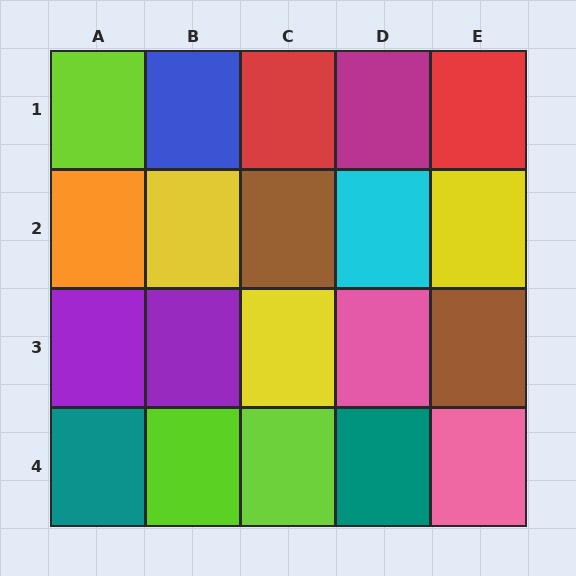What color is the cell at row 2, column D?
Cyan.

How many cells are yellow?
3 cells are yellow.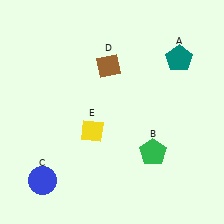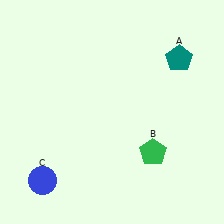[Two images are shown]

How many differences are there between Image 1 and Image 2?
There are 2 differences between the two images.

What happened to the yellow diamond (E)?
The yellow diamond (E) was removed in Image 2. It was in the bottom-left area of Image 1.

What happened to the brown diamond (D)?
The brown diamond (D) was removed in Image 2. It was in the top-left area of Image 1.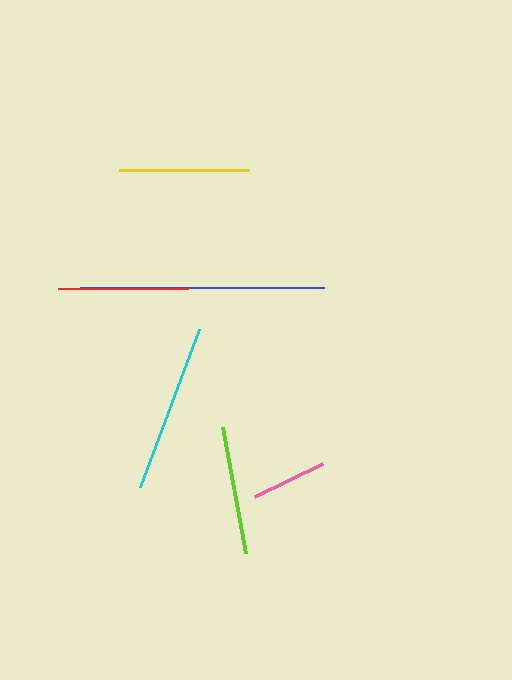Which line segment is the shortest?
The pink line is the shortest at approximately 76 pixels.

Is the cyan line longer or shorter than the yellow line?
The cyan line is longer than the yellow line.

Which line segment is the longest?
The blue line is the longest at approximately 244 pixels.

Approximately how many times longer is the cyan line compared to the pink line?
The cyan line is approximately 2.2 times the length of the pink line.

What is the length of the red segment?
The red segment is approximately 130 pixels long.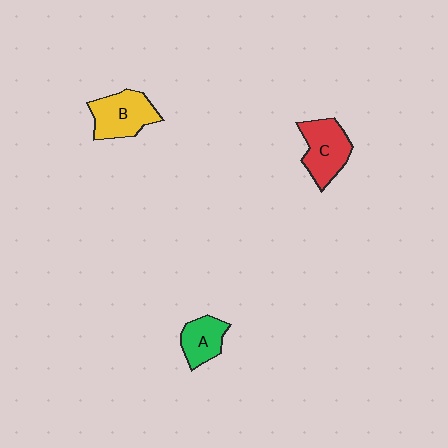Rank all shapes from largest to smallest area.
From largest to smallest: B (yellow), C (red), A (green).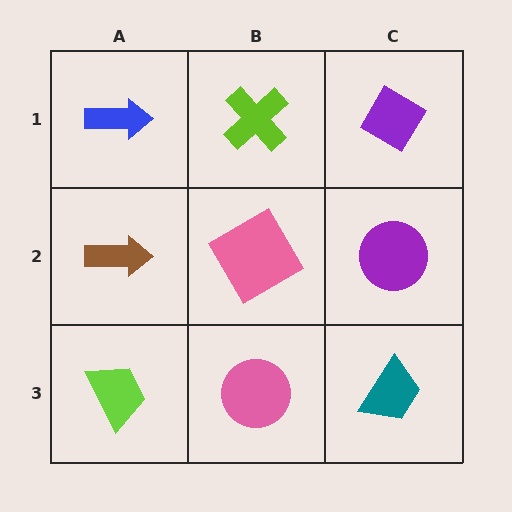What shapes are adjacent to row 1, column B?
A pink diamond (row 2, column B), a blue arrow (row 1, column A), a purple diamond (row 1, column C).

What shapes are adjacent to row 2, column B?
A lime cross (row 1, column B), a pink circle (row 3, column B), a brown arrow (row 2, column A), a purple circle (row 2, column C).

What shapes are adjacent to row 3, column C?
A purple circle (row 2, column C), a pink circle (row 3, column B).